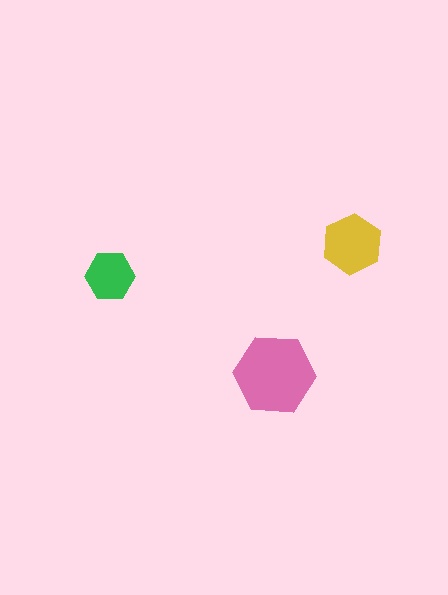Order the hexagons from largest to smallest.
the pink one, the yellow one, the green one.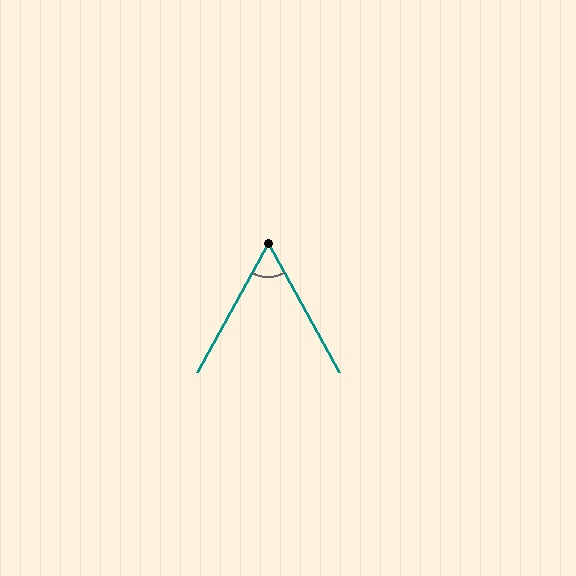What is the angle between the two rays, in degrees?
Approximately 58 degrees.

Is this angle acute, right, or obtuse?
It is acute.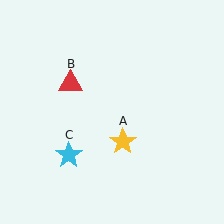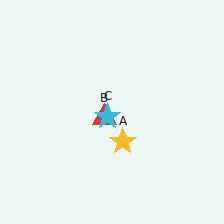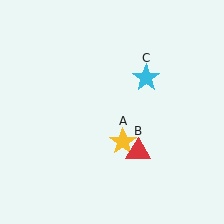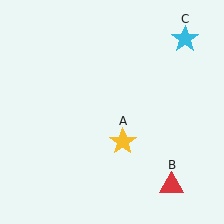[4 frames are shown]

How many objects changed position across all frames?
2 objects changed position: red triangle (object B), cyan star (object C).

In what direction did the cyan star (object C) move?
The cyan star (object C) moved up and to the right.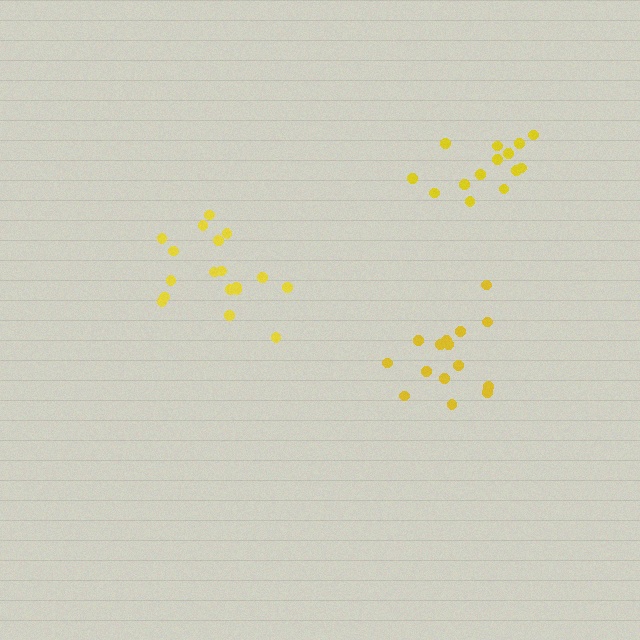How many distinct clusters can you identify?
There are 3 distinct clusters.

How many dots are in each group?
Group 1: 15 dots, Group 2: 14 dots, Group 3: 18 dots (47 total).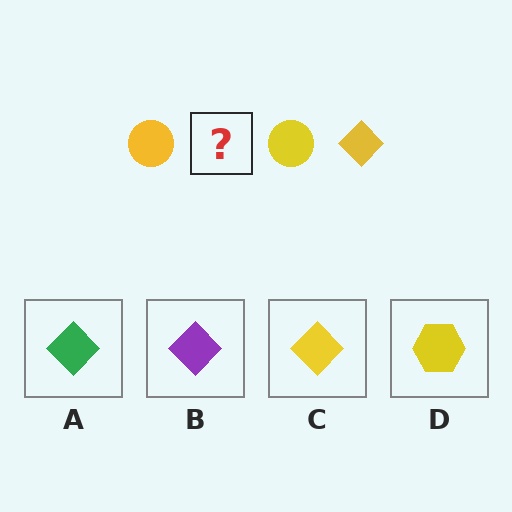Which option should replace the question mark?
Option C.